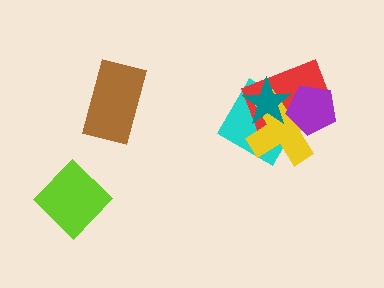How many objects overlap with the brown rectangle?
0 objects overlap with the brown rectangle.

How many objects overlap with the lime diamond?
0 objects overlap with the lime diamond.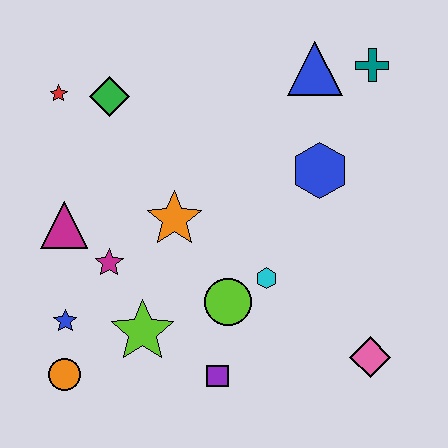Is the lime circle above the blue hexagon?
No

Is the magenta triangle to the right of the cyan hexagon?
No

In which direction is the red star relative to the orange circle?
The red star is above the orange circle.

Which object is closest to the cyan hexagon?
The lime circle is closest to the cyan hexagon.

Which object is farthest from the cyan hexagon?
The red star is farthest from the cyan hexagon.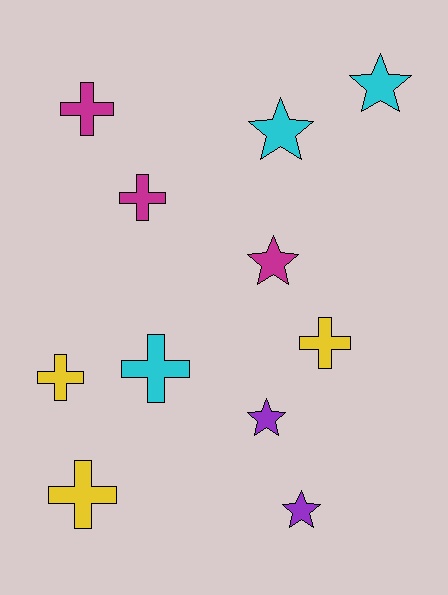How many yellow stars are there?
There are no yellow stars.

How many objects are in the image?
There are 11 objects.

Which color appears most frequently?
Yellow, with 3 objects.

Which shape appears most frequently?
Cross, with 6 objects.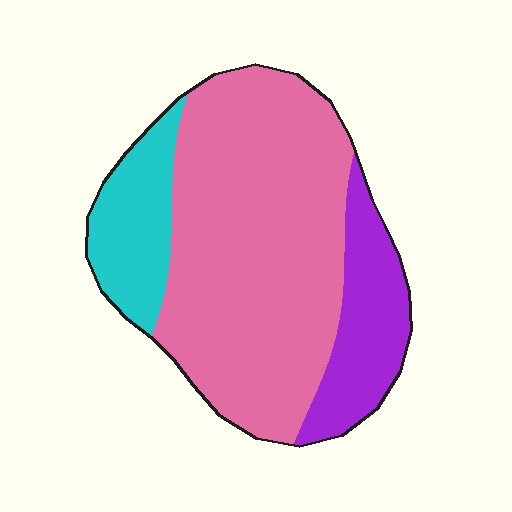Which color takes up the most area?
Pink, at roughly 65%.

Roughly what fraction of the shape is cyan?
Cyan covers 16% of the shape.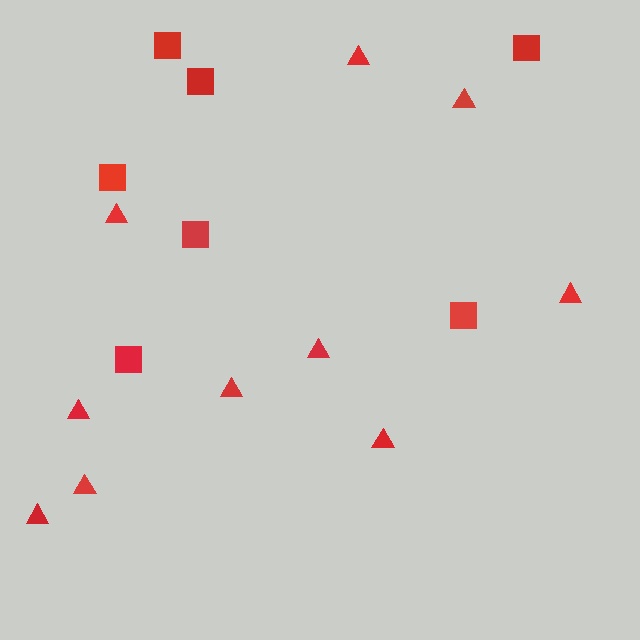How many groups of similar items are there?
There are 2 groups: one group of triangles (10) and one group of squares (7).